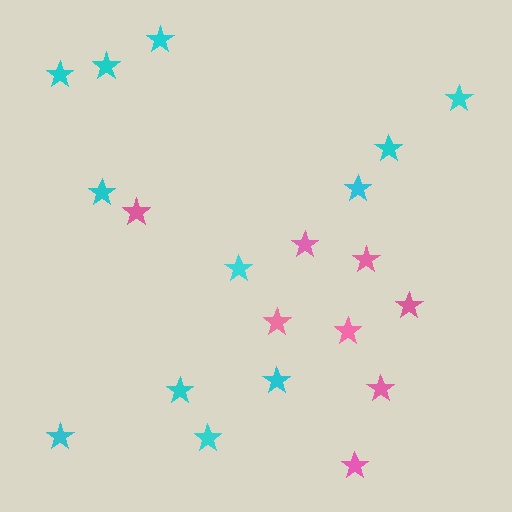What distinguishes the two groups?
There are 2 groups: one group of cyan stars (12) and one group of pink stars (8).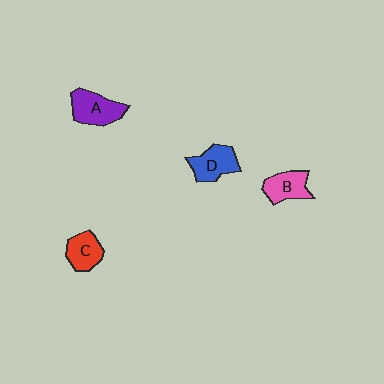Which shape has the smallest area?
Shape C (red).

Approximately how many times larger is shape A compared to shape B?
Approximately 1.3 times.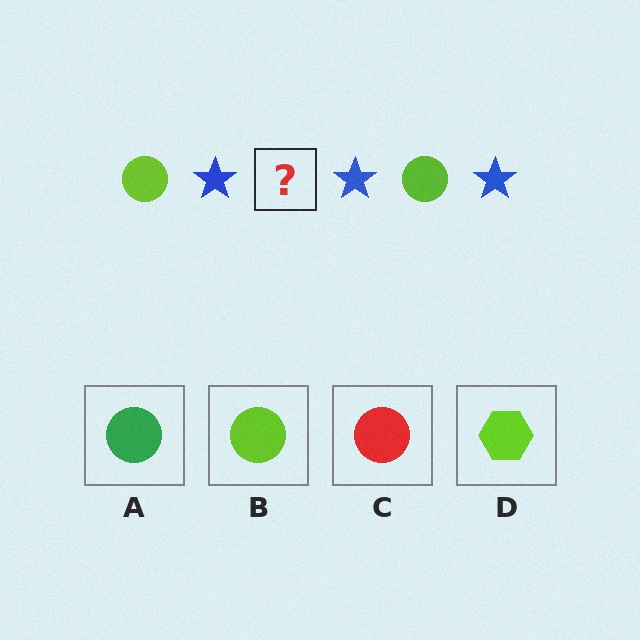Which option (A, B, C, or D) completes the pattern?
B.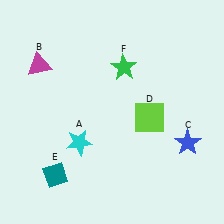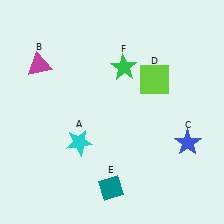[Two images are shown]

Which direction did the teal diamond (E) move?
The teal diamond (E) moved right.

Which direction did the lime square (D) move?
The lime square (D) moved up.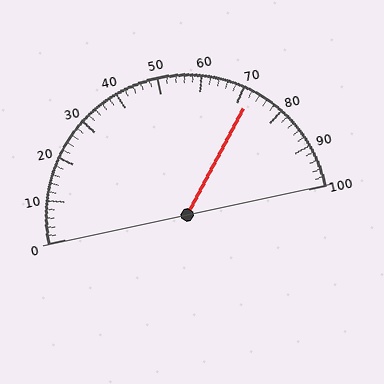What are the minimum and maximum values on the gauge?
The gauge ranges from 0 to 100.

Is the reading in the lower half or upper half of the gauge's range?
The reading is in the upper half of the range (0 to 100).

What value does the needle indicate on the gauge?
The needle indicates approximately 72.